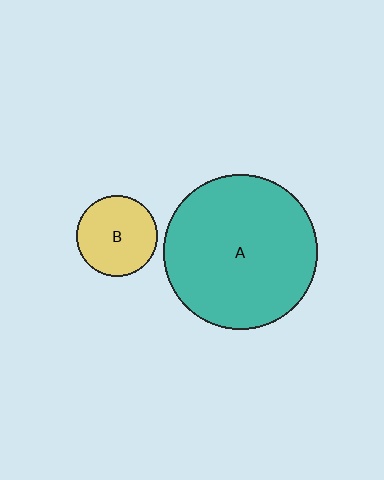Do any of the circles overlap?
No, none of the circles overlap.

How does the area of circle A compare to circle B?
Approximately 3.6 times.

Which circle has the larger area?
Circle A (teal).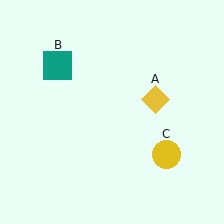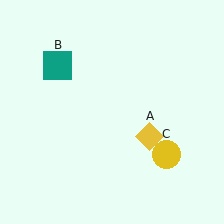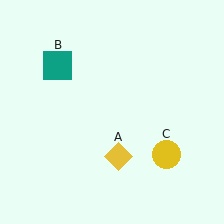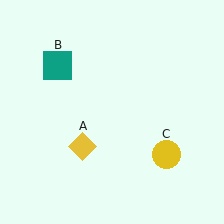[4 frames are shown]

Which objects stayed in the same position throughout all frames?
Teal square (object B) and yellow circle (object C) remained stationary.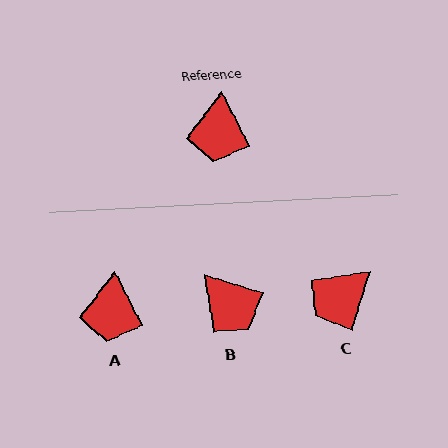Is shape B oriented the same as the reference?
No, it is off by about 46 degrees.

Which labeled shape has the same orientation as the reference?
A.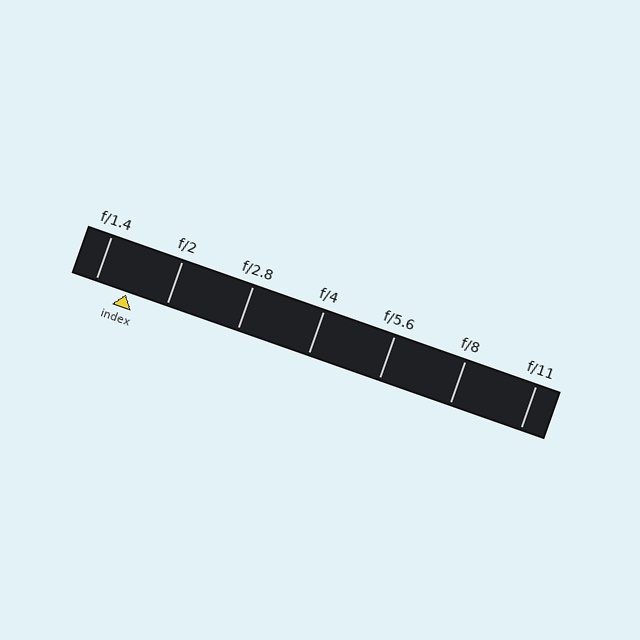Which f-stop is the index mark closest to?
The index mark is closest to f/1.4.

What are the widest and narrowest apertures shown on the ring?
The widest aperture shown is f/1.4 and the narrowest is f/11.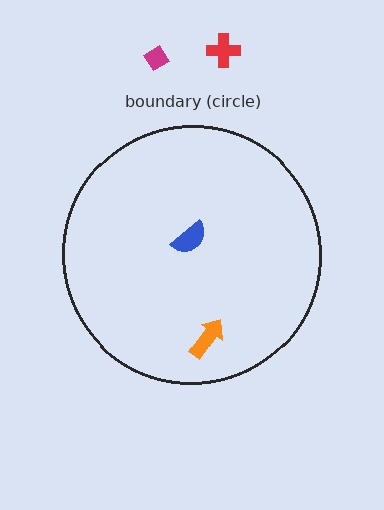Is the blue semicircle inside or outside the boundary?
Inside.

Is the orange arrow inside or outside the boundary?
Inside.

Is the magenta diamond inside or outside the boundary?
Outside.